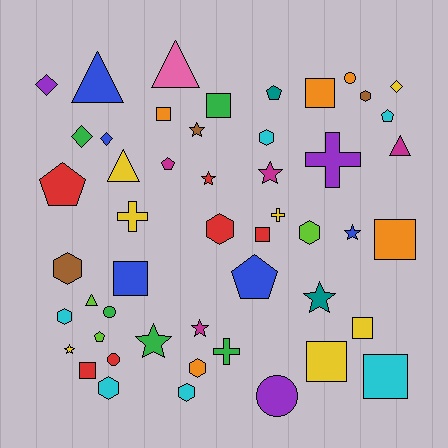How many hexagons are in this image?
There are 9 hexagons.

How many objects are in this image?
There are 50 objects.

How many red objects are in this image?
There are 6 red objects.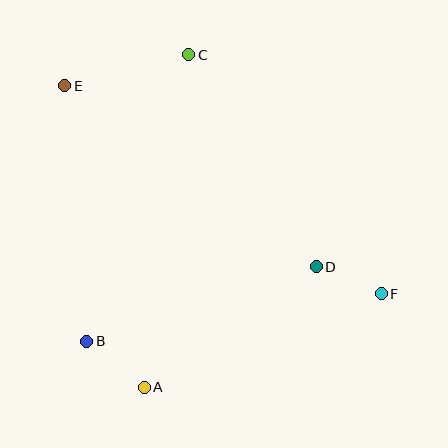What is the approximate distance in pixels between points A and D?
The distance between A and D is approximately 210 pixels.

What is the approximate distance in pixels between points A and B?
The distance between A and B is approximately 74 pixels.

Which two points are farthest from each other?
Points E and F are farthest from each other.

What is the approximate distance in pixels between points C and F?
The distance between C and F is approximately 307 pixels.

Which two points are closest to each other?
Points D and F are closest to each other.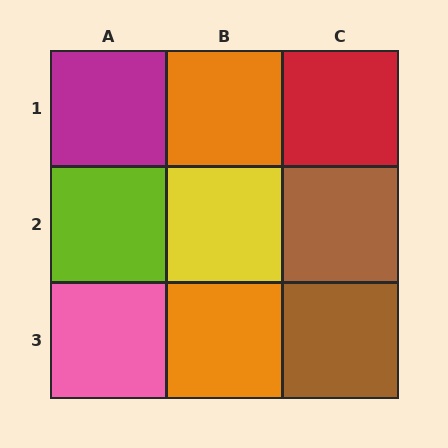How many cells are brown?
2 cells are brown.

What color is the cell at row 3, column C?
Brown.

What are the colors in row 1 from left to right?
Magenta, orange, red.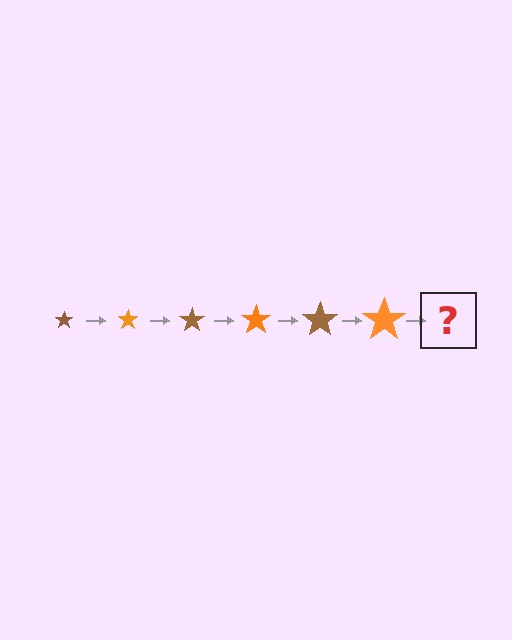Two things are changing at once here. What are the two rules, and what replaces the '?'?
The two rules are that the star grows larger each step and the color cycles through brown and orange. The '?' should be a brown star, larger than the previous one.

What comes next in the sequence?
The next element should be a brown star, larger than the previous one.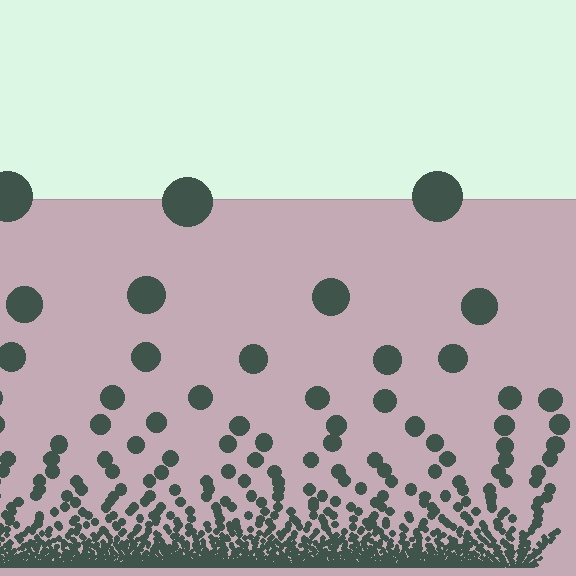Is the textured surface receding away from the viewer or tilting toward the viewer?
The surface appears to tilt toward the viewer. Texture elements get larger and sparser toward the top.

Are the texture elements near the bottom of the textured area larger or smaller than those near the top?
Smaller. The gradient is inverted — elements near the bottom are smaller and denser.